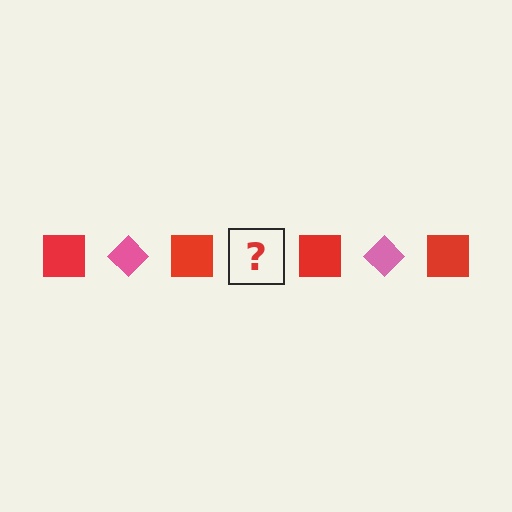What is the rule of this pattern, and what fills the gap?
The rule is that the pattern alternates between red square and pink diamond. The gap should be filled with a pink diamond.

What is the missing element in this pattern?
The missing element is a pink diamond.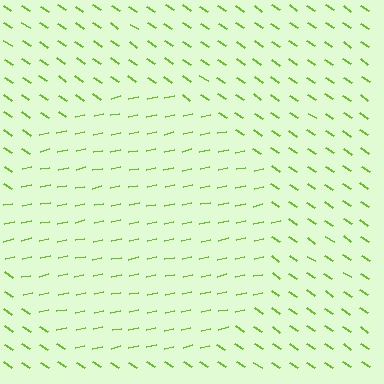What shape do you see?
I see a circle.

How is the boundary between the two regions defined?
The boundary is defined purely by a change in line orientation (approximately 45 degrees difference). All lines are the same color and thickness.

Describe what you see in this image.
The image is filled with small lime line segments. A circle region in the image has lines oriented differently from the surrounding lines, creating a visible texture boundary.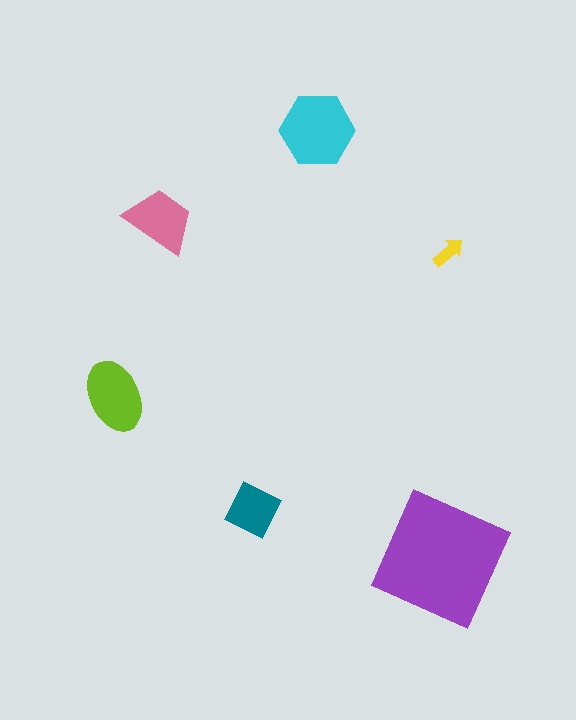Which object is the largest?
The purple square.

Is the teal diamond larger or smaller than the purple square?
Smaller.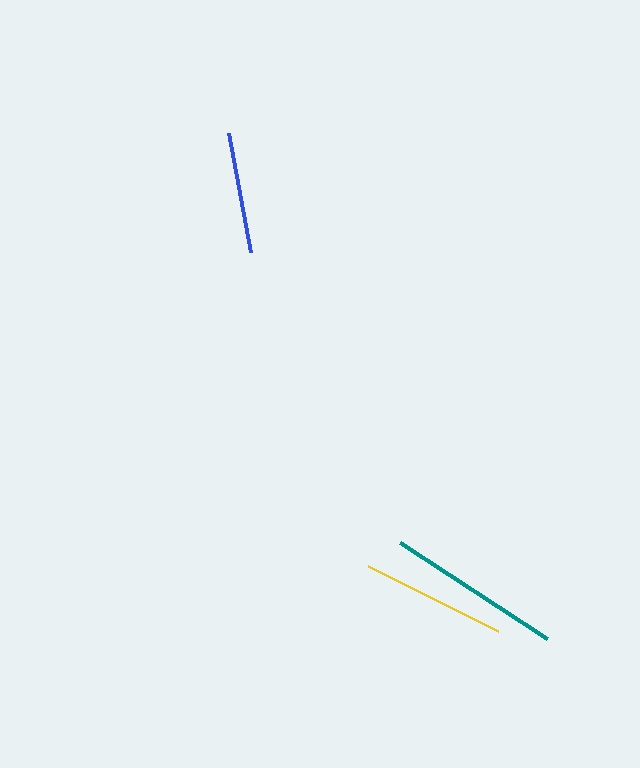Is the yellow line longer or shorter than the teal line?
The teal line is longer than the yellow line.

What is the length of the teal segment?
The teal segment is approximately 176 pixels long.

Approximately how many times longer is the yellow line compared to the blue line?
The yellow line is approximately 1.2 times the length of the blue line.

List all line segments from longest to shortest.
From longest to shortest: teal, yellow, blue.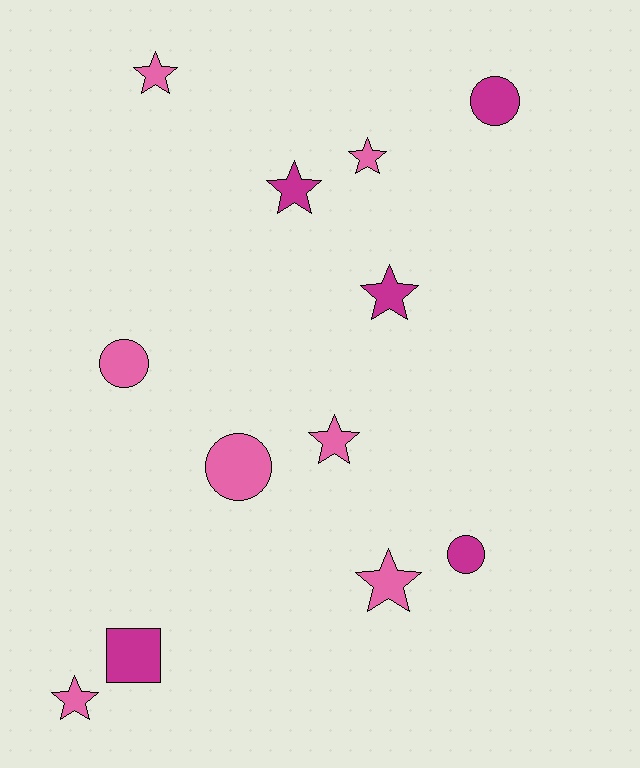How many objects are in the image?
There are 12 objects.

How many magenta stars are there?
There are 2 magenta stars.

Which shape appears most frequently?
Star, with 7 objects.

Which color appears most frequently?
Pink, with 7 objects.